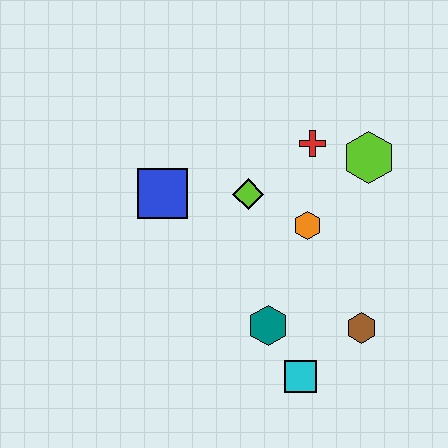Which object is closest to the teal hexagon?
The cyan square is closest to the teal hexagon.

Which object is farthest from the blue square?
The brown hexagon is farthest from the blue square.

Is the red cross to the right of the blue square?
Yes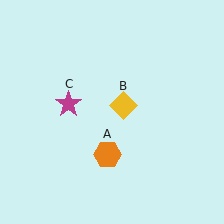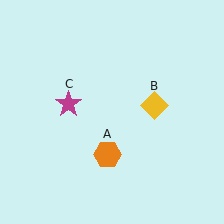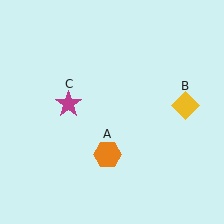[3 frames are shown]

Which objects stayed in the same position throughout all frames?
Orange hexagon (object A) and magenta star (object C) remained stationary.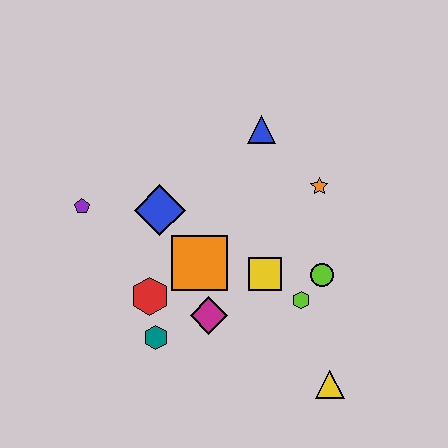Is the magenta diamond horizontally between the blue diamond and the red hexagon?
No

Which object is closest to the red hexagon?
The teal hexagon is closest to the red hexagon.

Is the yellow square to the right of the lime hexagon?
No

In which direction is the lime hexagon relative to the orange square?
The lime hexagon is to the right of the orange square.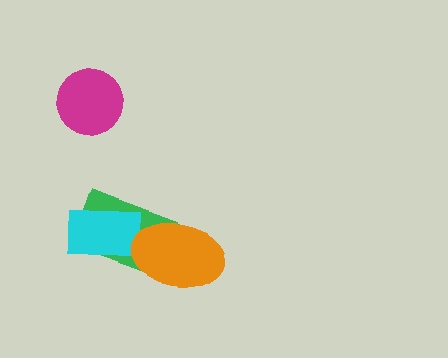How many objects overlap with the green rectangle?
2 objects overlap with the green rectangle.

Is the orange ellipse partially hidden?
No, no other shape covers it.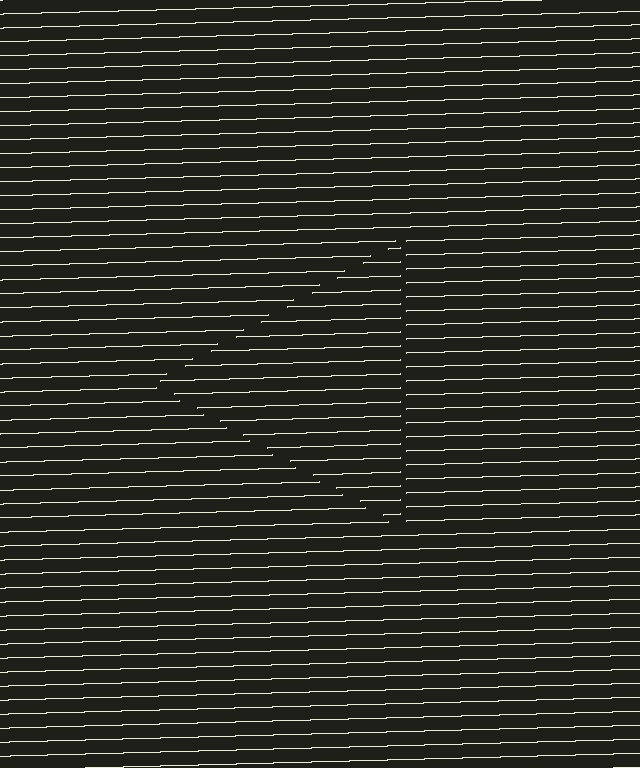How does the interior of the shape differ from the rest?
The interior of the shape contains the same grating, shifted by half a period — the contour is defined by the phase discontinuity where line-ends from the inner and outer gratings abut.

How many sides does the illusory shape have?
3 sides — the line-ends trace a triangle.